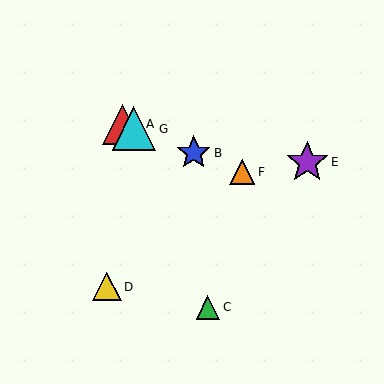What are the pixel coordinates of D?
Object D is at (107, 287).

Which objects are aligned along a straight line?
Objects A, B, F, G are aligned along a straight line.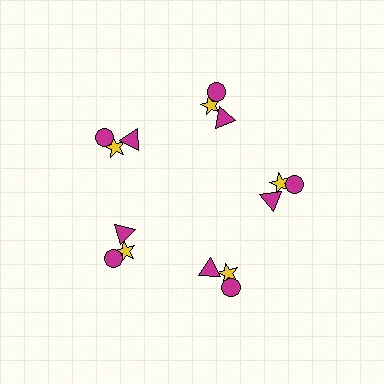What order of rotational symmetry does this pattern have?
This pattern has 5-fold rotational symmetry.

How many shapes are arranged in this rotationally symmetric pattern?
There are 15 shapes, arranged in 5 groups of 3.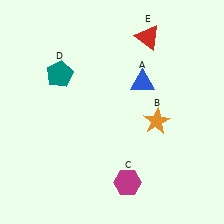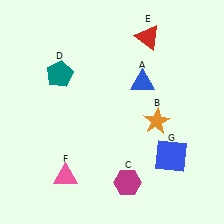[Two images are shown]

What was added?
A pink triangle (F), a blue square (G) were added in Image 2.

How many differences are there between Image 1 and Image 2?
There are 2 differences between the two images.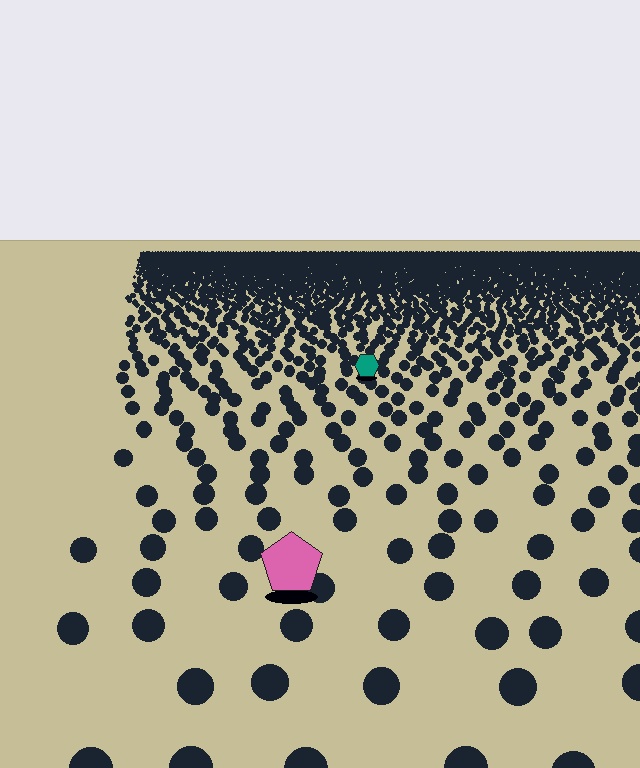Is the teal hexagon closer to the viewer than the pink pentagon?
No. The pink pentagon is closer — you can tell from the texture gradient: the ground texture is coarser near it.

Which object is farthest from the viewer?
The teal hexagon is farthest from the viewer. It appears smaller and the ground texture around it is denser.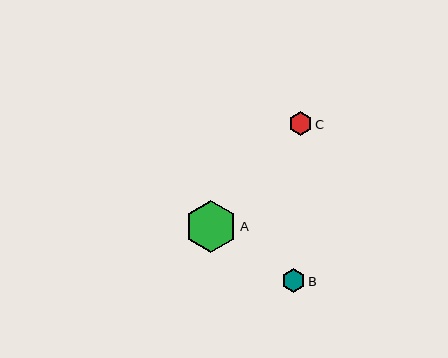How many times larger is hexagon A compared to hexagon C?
Hexagon A is approximately 2.3 times the size of hexagon C.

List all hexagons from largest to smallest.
From largest to smallest: A, B, C.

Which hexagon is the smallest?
Hexagon C is the smallest with a size of approximately 23 pixels.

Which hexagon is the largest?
Hexagon A is the largest with a size of approximately 52 pixels.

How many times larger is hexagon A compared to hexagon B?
Hexagon A is approximately 2.2 times the size of hexagon B.